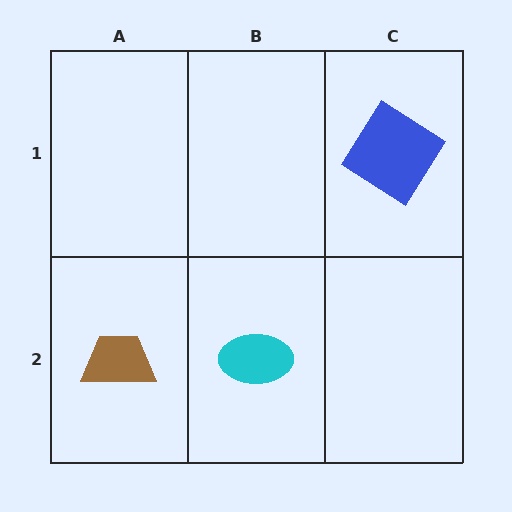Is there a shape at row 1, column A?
No, that cell is empty.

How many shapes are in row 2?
2 shapes.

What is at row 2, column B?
A cyan ellipse.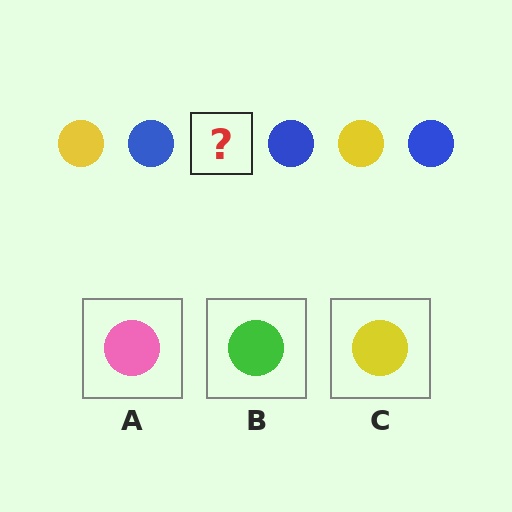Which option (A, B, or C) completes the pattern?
C.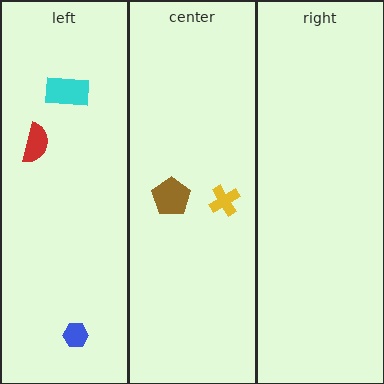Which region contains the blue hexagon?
The left region.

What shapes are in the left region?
The blue hexagon, the cyan rectangle, the red semicircle.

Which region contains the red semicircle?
The left region.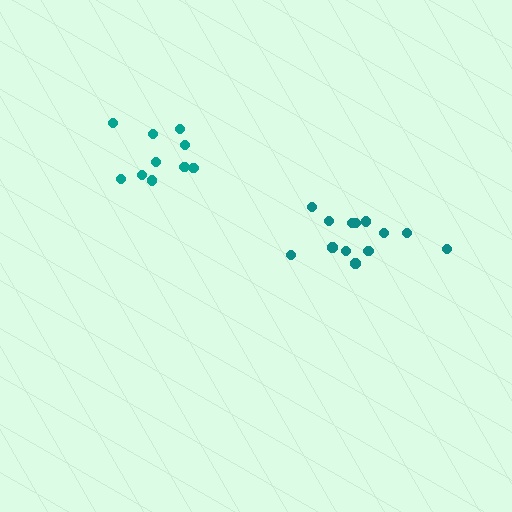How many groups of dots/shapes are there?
There are 2 groups.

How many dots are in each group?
Group 1: 13 dots, Group 2: 10 dots (23 total).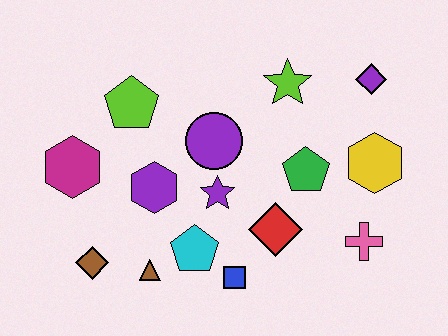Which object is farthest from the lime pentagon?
The pink cross is farthest from the lime pentagon.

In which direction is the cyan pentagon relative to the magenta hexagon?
The cyan pentagon is to the right of the magenta hexagon.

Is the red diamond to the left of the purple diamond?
Yes